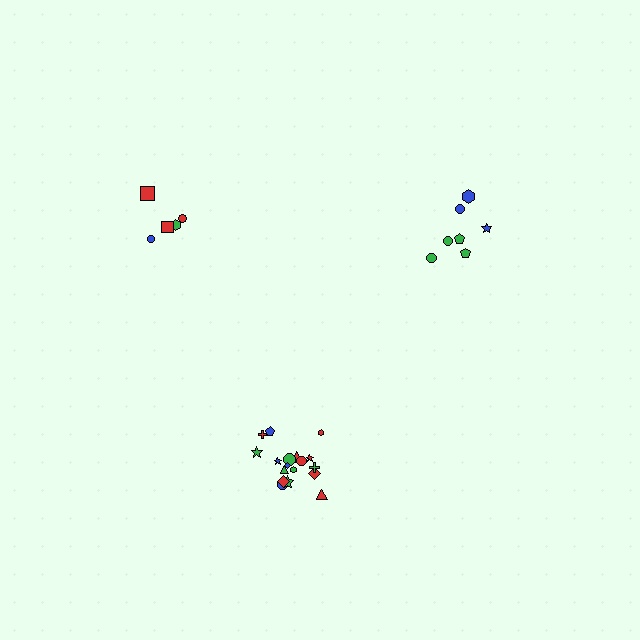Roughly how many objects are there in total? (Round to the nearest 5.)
Roughly 30 objects in total.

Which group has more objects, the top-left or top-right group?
The top-right group.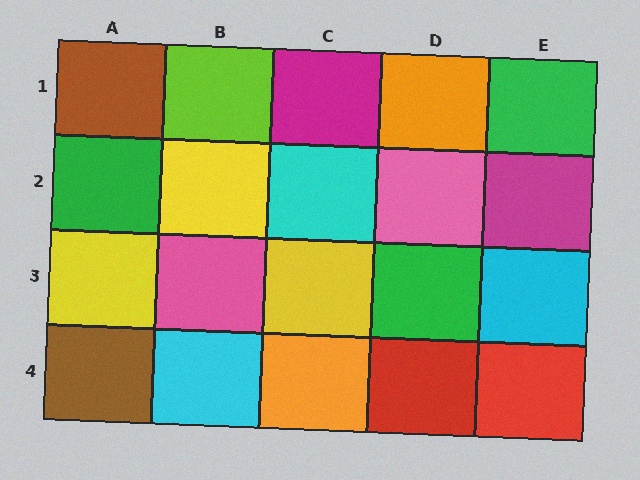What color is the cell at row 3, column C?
Yellow.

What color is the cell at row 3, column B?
Pink.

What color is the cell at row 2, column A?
Green.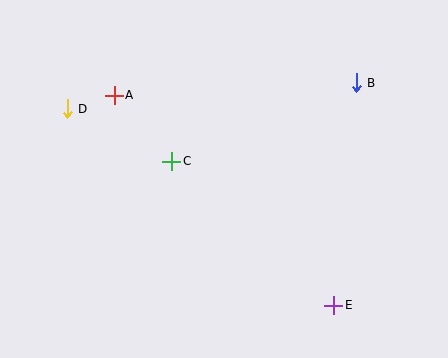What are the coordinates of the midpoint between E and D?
The midpoint between E and D is at (201, 207).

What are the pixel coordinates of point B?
Point B is at (356, 83).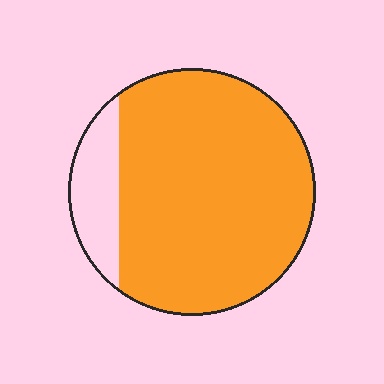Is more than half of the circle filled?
Yes.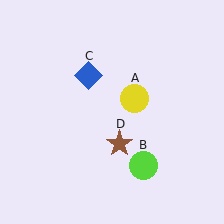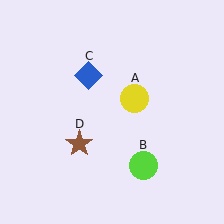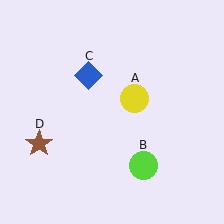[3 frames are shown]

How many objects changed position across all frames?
1 object changed position: brown star (object D).